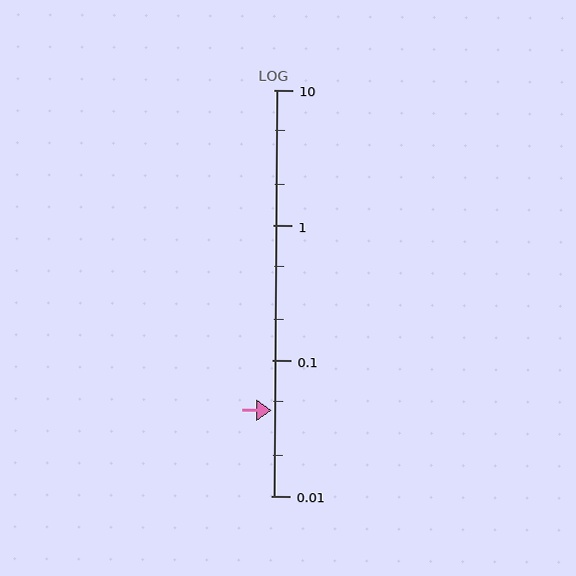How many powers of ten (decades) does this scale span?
The scale spans 3 decades, from 0.01 to 10.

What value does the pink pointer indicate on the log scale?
The pointer indicates approximately 0.043.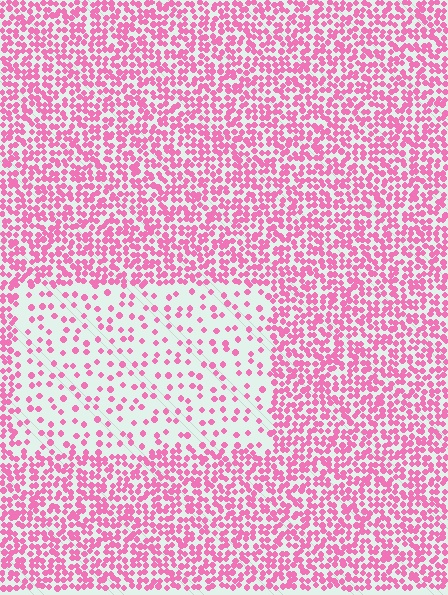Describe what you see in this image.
The image contains small pink elements arranged at two different densities. A rectangle-shaped region is visible where the elements are less densely packed than the surrounding area.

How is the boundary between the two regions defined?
The boundary is defined by a change in element density (approximately 2.9x ratio). All elements are the same color, size, and shape.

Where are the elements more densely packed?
The elements are more densely packed outside the rectangle boundary.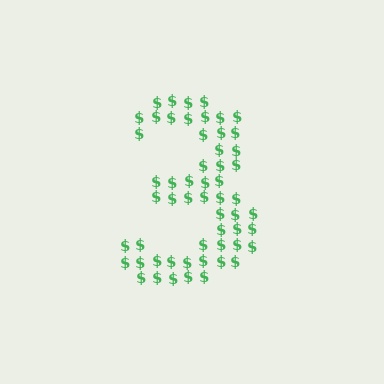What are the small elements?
The small elements are dollar signs.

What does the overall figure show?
The overall figure shows the digit 3.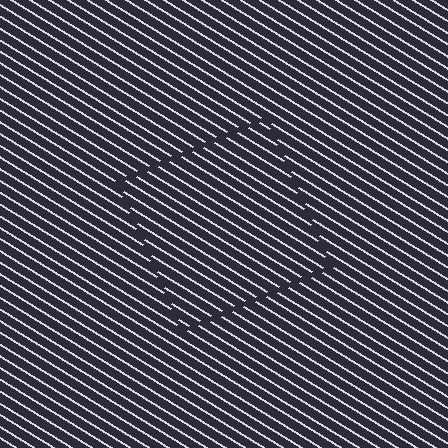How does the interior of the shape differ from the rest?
The interior of the shape contains the same grating, shifted by half a period — the contour is defined by the phase discontinuity where line-ends from the inner and outer gratings abut.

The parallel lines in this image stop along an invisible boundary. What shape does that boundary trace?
An illusory square. The interior of the shape contains the same grating, shifted by half a period — the contour is defined by the phase discontinuity where line-ends from the inner and outer gratings abut.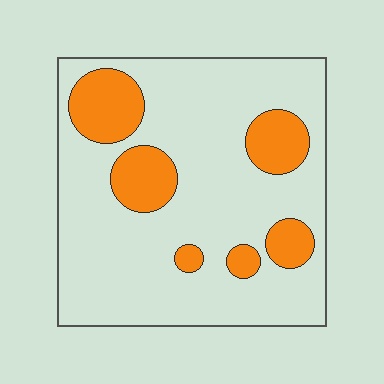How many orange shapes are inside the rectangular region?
6.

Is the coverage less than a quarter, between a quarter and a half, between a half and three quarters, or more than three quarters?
Less than a quarter.